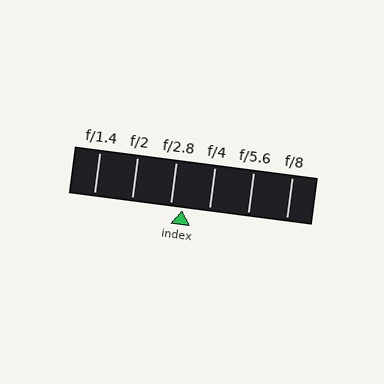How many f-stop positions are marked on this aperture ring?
There are 6 f-stop positions marked.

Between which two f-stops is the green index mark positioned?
The index mark is between f/2.8 and f/4.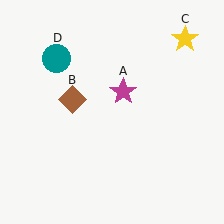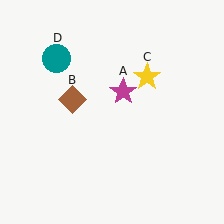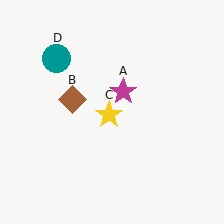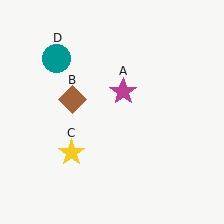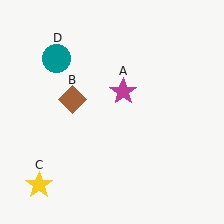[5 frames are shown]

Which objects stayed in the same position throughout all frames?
Magenta star (object A) and brown diamond (object B) and teal circle (object D) remained stationary.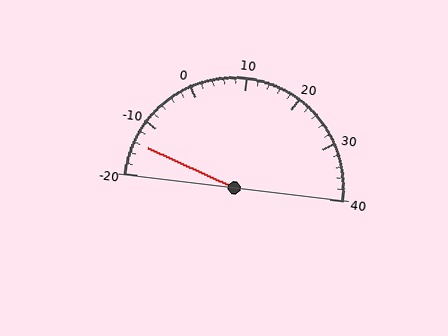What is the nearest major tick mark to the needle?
The nearest major tick mark is -10.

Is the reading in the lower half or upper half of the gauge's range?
The reading is in the lower half of the range (-20 to 40).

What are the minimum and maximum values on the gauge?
The gauge ranges from -20 to 40.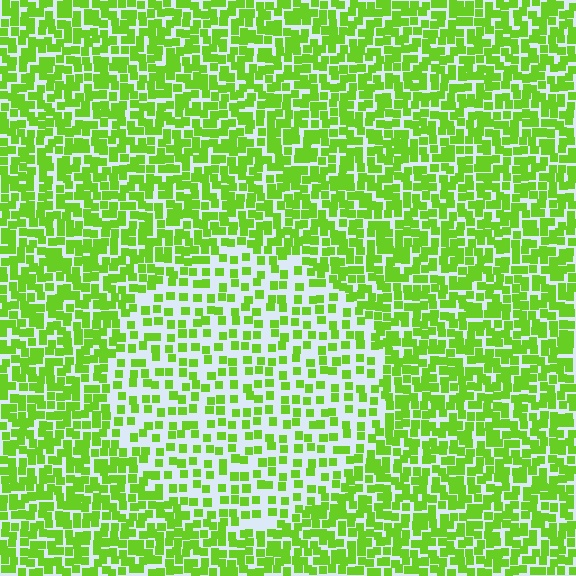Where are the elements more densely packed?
The elements are more densely packed outside the circle boundary.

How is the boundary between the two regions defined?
The boundary is defined by a change in element density (approximately 1.9x ratio). All elements are the same color, size, and shape.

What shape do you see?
I see a circle.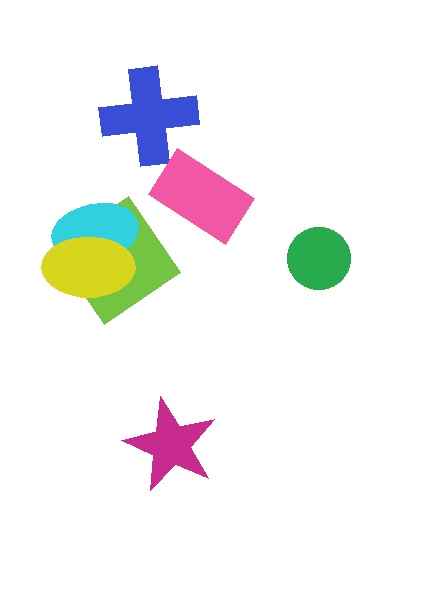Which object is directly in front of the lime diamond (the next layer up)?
The cyan ellipse is directly in front of the lime diamond.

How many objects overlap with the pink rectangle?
0 objects overlap with the pink rectangle.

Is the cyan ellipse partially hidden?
Yes, it is partially covered by another shape.